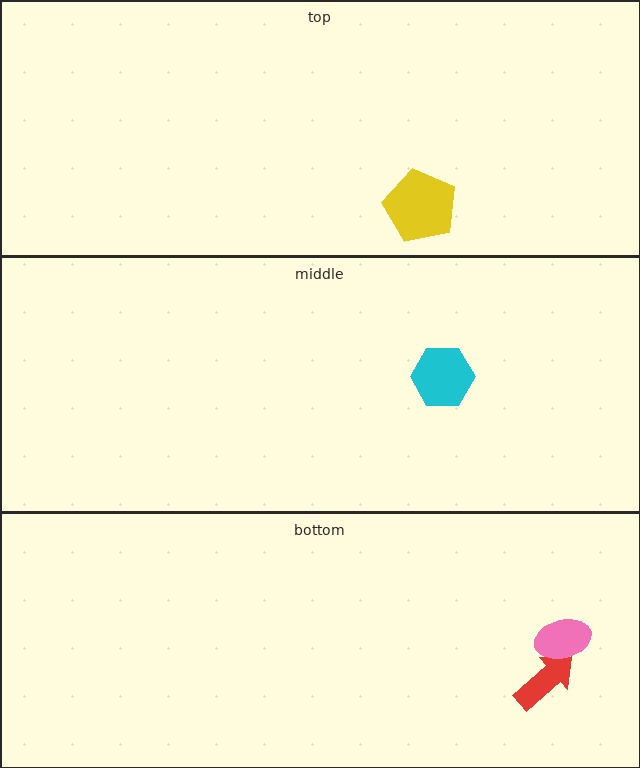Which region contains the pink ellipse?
The bottom region.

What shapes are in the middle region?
The cyan hexagon.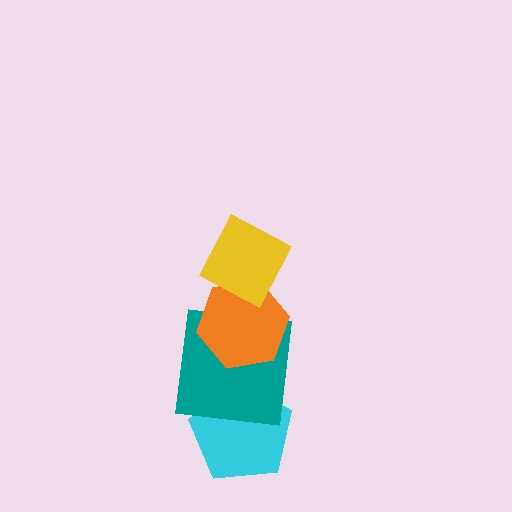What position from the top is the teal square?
The teal square is 3rd from the top.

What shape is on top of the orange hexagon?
The yellow diamond is on top of the orange hexagon.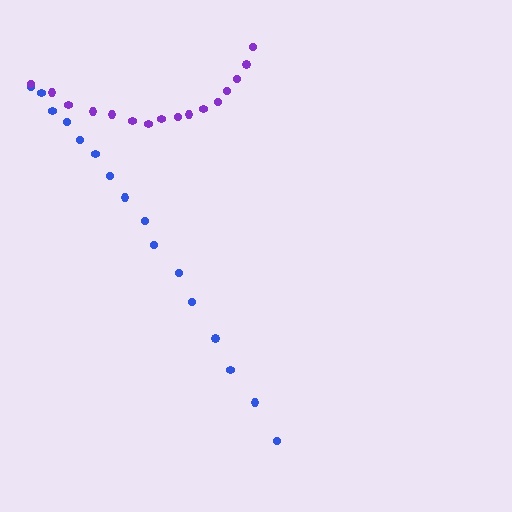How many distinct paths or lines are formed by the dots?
There are 2 distinct paths.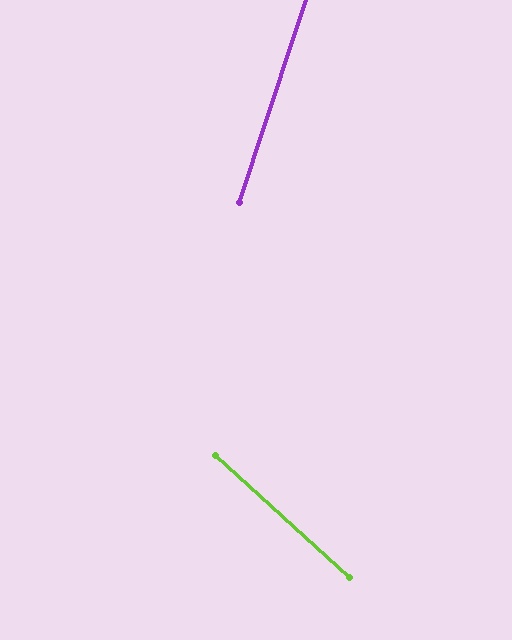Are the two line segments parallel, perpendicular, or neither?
Neither parallel nor perpendicular — they differ by about 66°.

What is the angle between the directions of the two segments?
Approximately 66 degrees.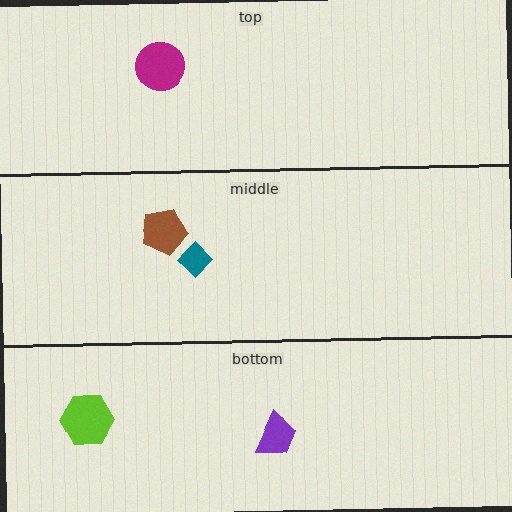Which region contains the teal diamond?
The middle region.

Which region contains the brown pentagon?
The middle region.